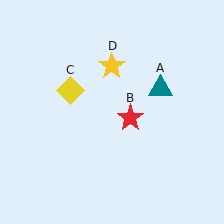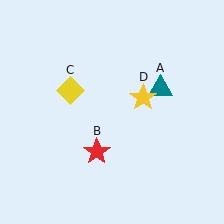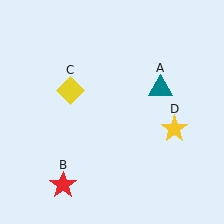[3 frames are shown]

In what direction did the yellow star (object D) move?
The yellow star (object D) moved down and to the right.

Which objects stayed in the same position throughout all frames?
Teal triangle (object A) and yellow diamond (object C) remained stationary.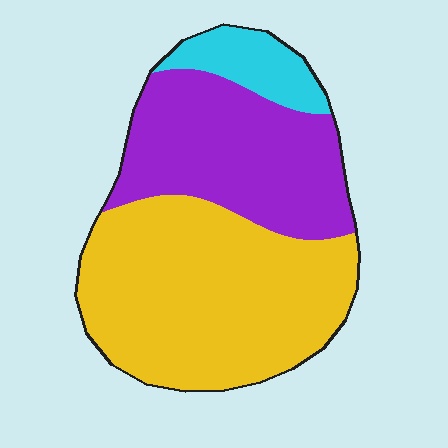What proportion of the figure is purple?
Purple covers 36% of the figure.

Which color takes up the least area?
Cyan, at roughly 10%.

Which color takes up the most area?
Yellow, at roughly 55%.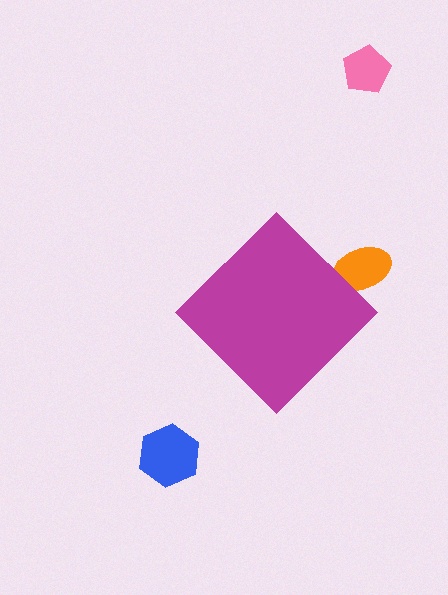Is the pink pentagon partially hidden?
No, the pink pentagon is fully visible.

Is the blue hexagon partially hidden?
No, the blue hexagon is fully visible.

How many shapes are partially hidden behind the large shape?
1 shape is partially hidden.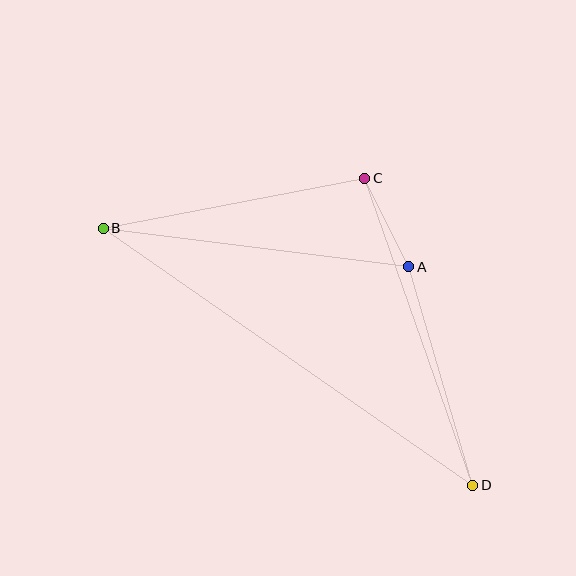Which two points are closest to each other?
Points A and C are closest to each other.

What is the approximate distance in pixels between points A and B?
The distance between A and B is approximately 308 pixels.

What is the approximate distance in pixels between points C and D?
The distance between C and D is approximately 325 pixels.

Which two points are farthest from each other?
Points B and D are farthest from each other.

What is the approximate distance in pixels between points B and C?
The distance between B and C is approximately 266 pixels.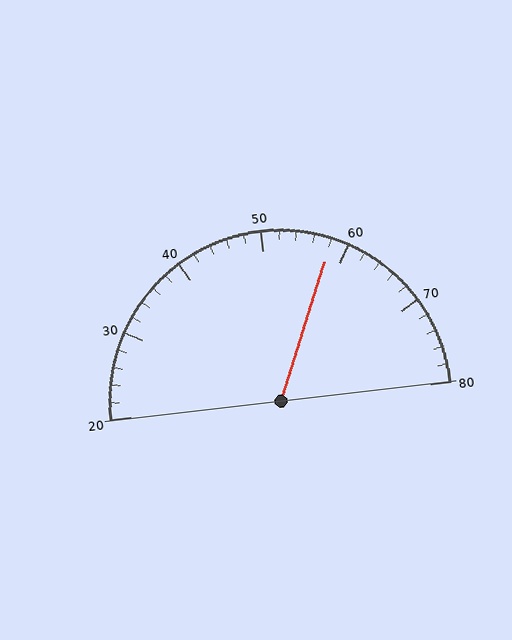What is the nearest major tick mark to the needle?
The nearest major tick mark is 60.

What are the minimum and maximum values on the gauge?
The gauge ranges from 20 to 80.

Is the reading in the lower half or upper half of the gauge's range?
The reading is in the upper half of the range (20 to 80).